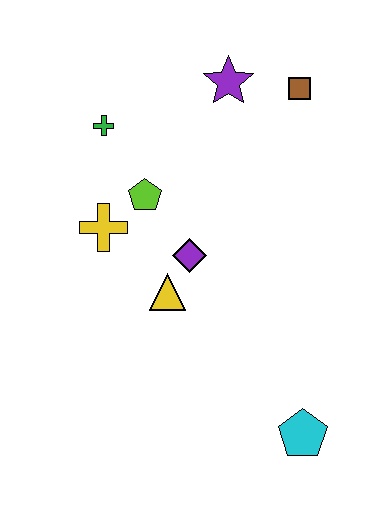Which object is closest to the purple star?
The brown square is closest to the purple star.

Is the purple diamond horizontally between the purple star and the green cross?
Yes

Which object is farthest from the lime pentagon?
The cyan pentagon is farthest from the lime pentagon.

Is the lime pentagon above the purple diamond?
Yes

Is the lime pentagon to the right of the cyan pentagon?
No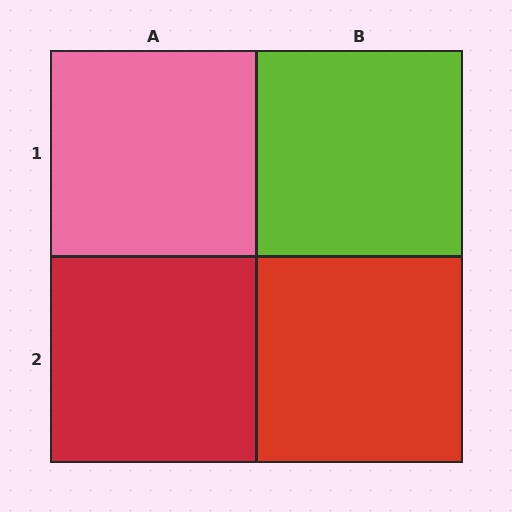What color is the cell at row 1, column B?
Lime.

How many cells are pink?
1 cell is pink.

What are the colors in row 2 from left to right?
Red, red.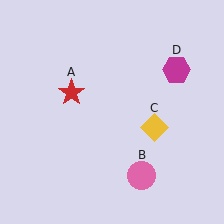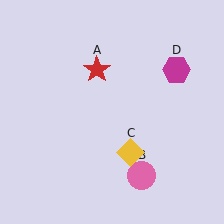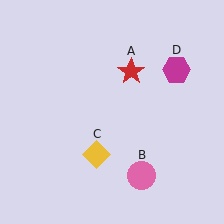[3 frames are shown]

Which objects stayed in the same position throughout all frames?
Pink circle (object B) and magenta hexagon (object D) remained stationary.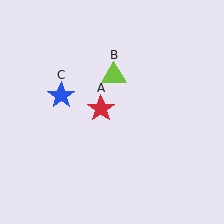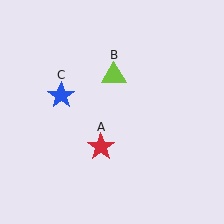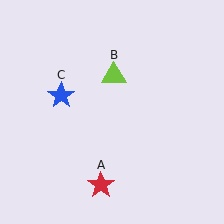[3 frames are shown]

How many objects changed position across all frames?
1 object changed position: red star (object A).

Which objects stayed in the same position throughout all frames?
Lime triangle (object B) and blue star (object C) remained stationary.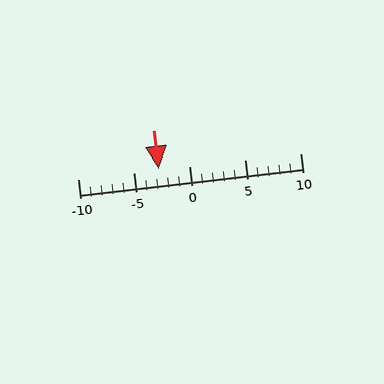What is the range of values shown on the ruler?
The ruler shows values from -10 to 10.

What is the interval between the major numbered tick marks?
The major tick marks are spaced 5 units apart.